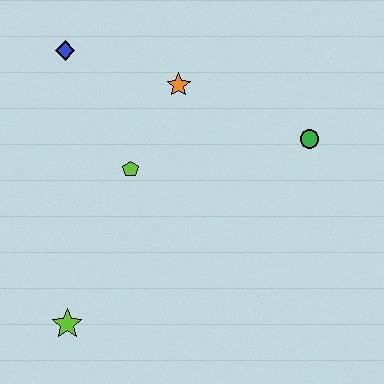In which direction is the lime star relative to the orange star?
The lime star is below the orange star.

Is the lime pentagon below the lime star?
No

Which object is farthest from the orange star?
The lime star is farthest from the orange star.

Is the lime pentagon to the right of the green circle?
No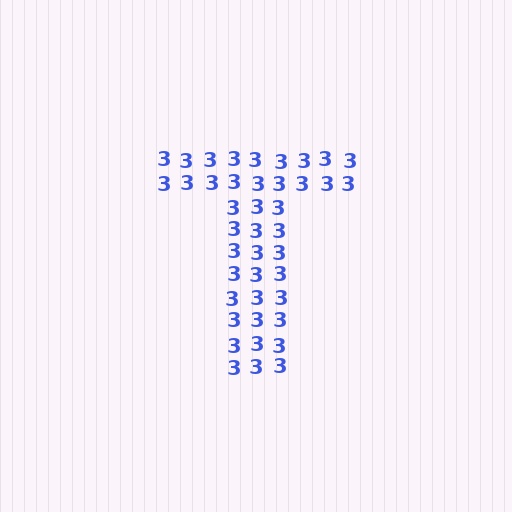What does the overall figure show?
The overall figure shows the letter T.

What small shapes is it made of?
It is made of small digit 3's.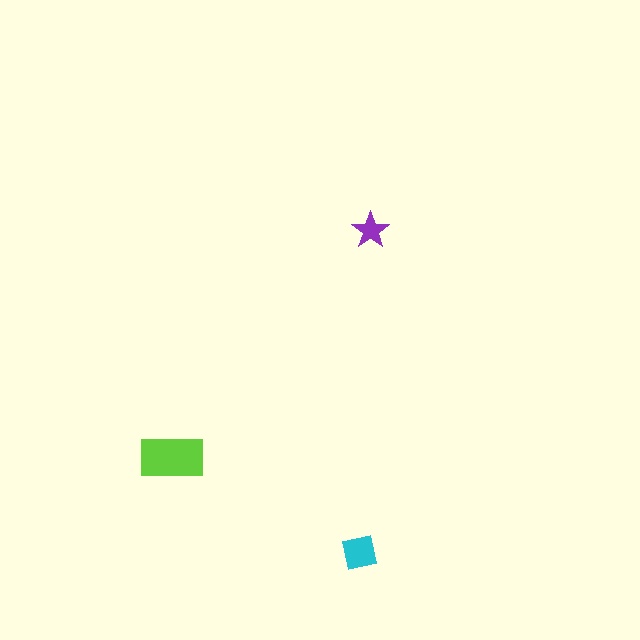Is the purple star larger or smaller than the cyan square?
Smaller.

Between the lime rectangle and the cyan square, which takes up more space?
The lime rectangle.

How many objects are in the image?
There are 3 objects in the image.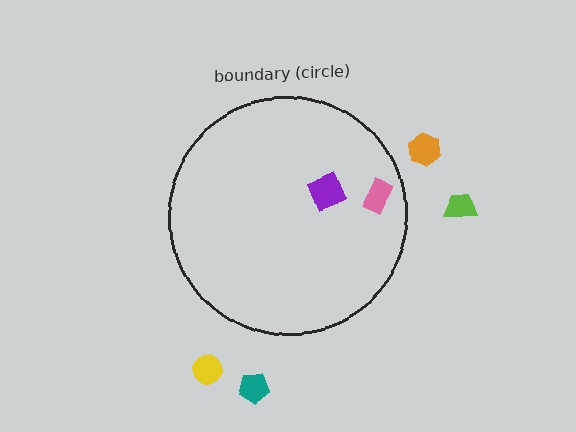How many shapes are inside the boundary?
2 inside, 4 outside.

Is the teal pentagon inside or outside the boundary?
Outside.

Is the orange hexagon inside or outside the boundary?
Outside.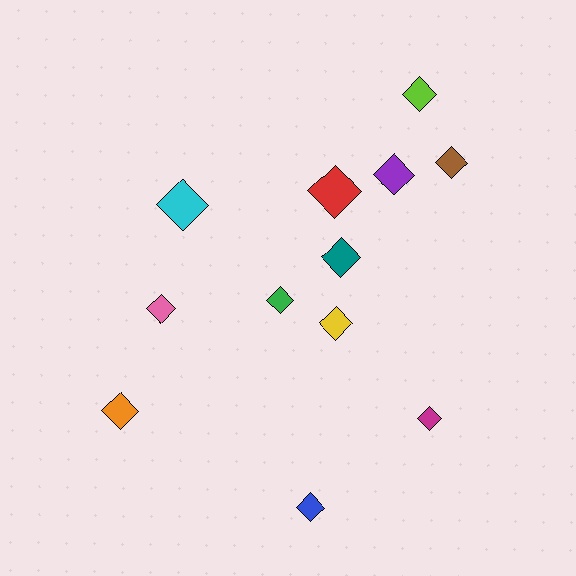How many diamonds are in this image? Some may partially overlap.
There are 12 diamonds.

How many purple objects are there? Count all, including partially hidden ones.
There is 1 purple object.